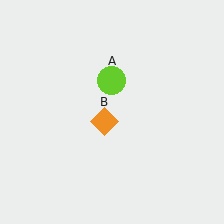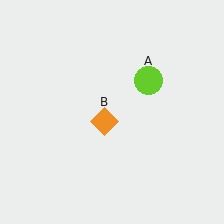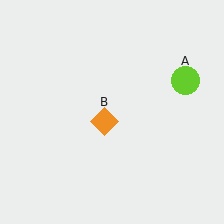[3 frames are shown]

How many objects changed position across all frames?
1 object changed position: lime circle (object A).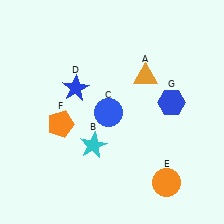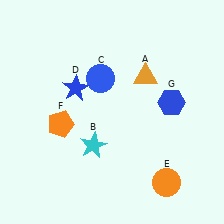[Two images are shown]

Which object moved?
The blue circle (C) moved up.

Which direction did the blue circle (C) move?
The blue circle (C) moved up.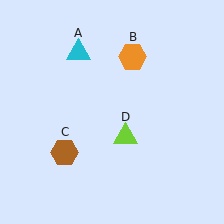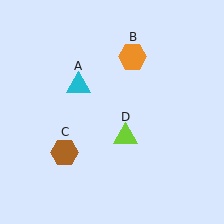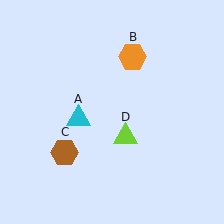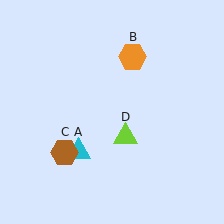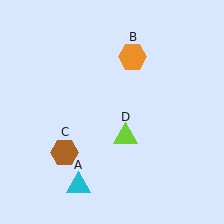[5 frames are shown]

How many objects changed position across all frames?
1 object changed position: cyan triangle (object A).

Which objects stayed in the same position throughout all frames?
Orange hexagon (object B) and brown hexagon (object C) and lime triangle (object D) remained stationary.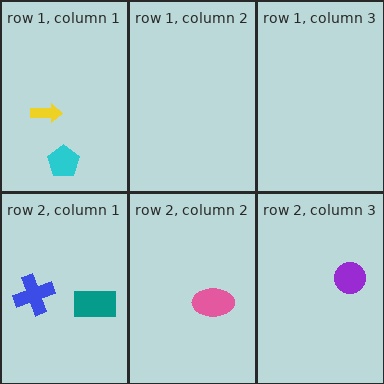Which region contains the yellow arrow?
The row 1, column 1 region.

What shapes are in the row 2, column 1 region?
The teal rectangle, the blue cross.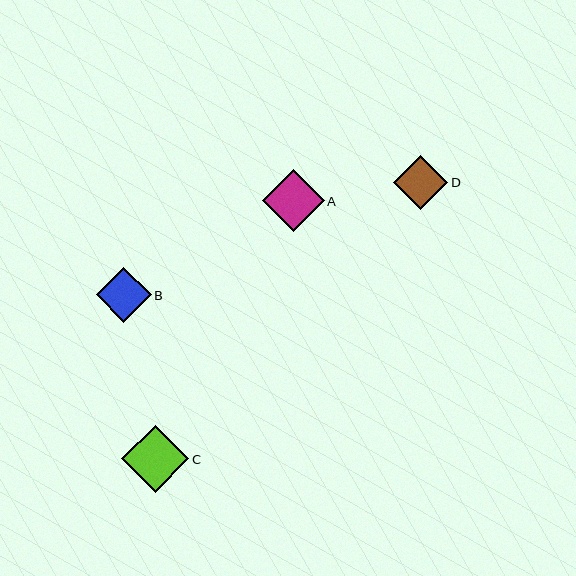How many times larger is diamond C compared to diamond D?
Diamond C is approximately 1.3 times the size of diamond D.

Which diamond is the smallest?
Diamond D is the smallest with a size of approximately 54 pixels.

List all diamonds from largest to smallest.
From largest to smallest: C, A, B, D.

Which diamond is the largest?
Diamond C is the largest with a size of approximately 67 pixels.